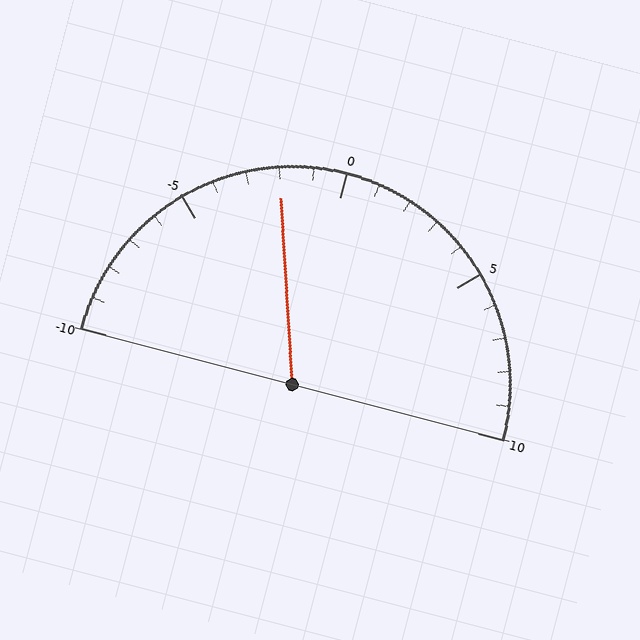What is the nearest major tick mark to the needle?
The nearest major tick mark is 0.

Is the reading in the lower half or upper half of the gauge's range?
The reading is in the lower half of the range (-10 to 10).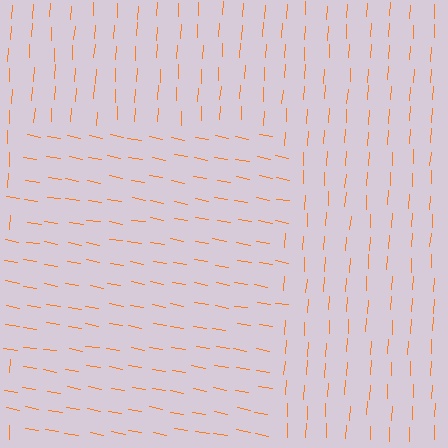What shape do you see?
I see a rectangle.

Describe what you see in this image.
The image is filled with small orange line segments. A rectangle region in the image has lines oriented differently from the surrounding lines, creating a visible texture boundary.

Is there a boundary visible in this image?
Yes, there is a texture boundary formed by a change in line orientation.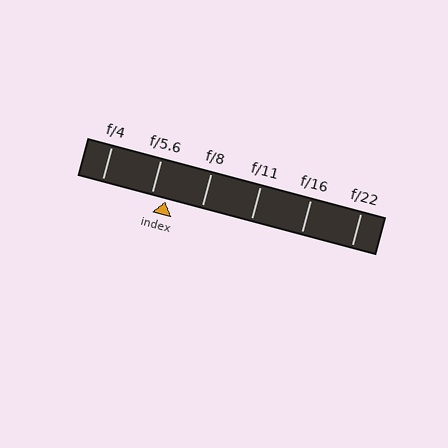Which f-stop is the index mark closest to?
The index mark is closest to f/5.6.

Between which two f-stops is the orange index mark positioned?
The index mark is between f/5.6 and f/8.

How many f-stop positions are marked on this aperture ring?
There are 6 f-stop positions marked.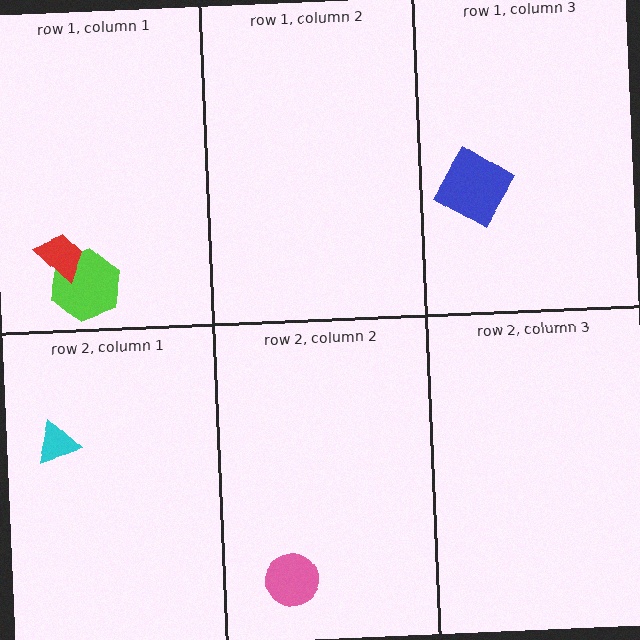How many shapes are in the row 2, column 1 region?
1.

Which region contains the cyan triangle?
The row 2, column 1 region.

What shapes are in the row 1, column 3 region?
The blue diamond.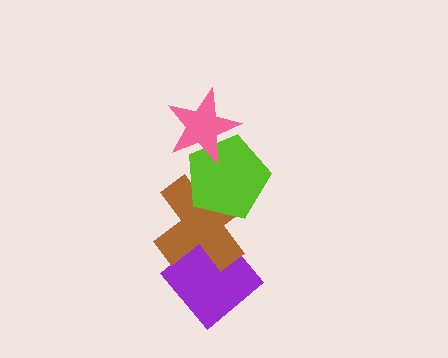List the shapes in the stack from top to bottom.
From top to bottom: the pink star, the lime pentagon, the brown cross, the purple diamond.